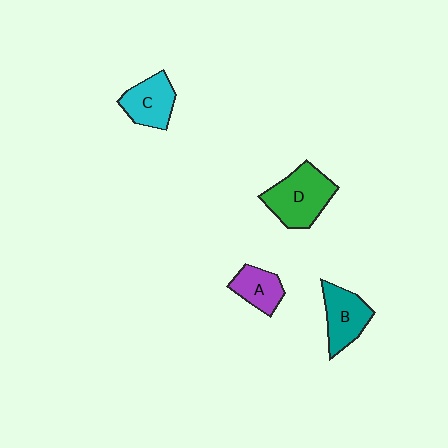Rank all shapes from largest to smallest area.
From largest to smallest: D (green), B (teal), C (cyan), A (purple).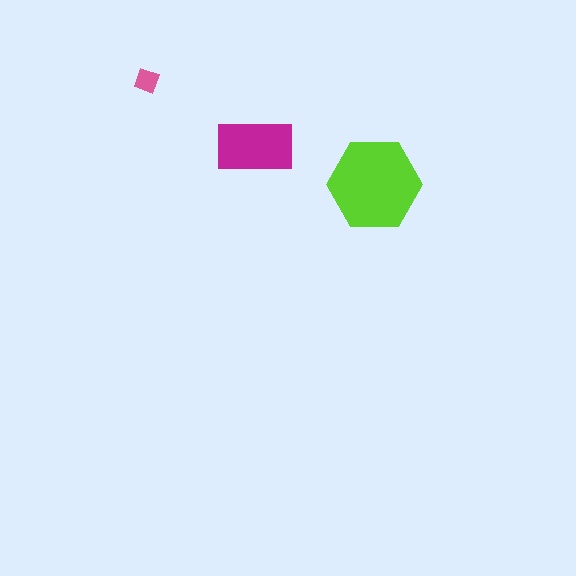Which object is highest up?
The pink diamond is topmost.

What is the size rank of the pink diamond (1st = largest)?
3rd.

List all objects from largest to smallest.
The lime hexagon, the magenta rectangle, the pink diamond.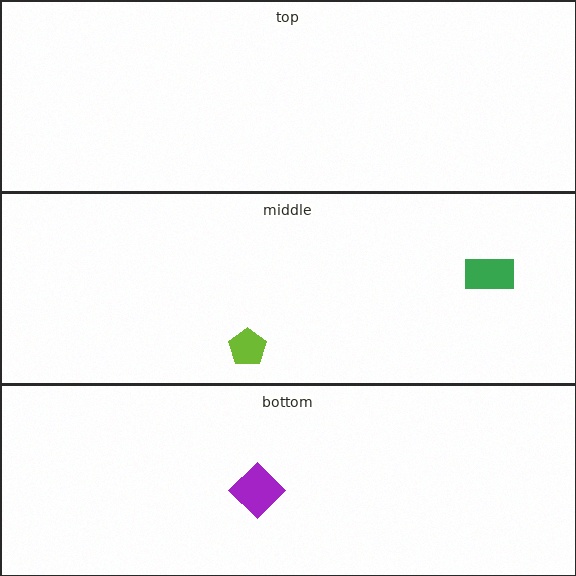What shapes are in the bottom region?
The purple diamond.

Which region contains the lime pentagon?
The middle region.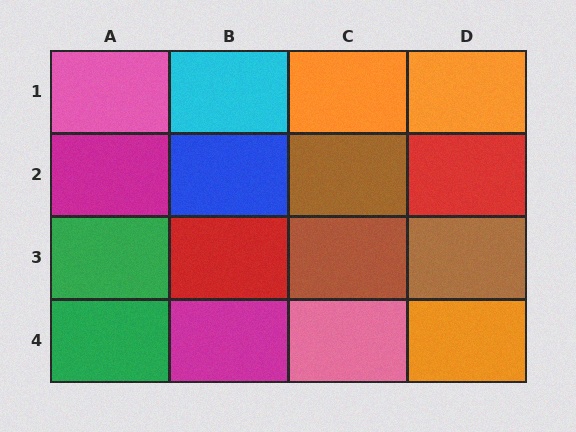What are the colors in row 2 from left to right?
Magenta, blue, brown, red.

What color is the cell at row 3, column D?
Brown.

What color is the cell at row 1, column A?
Pink.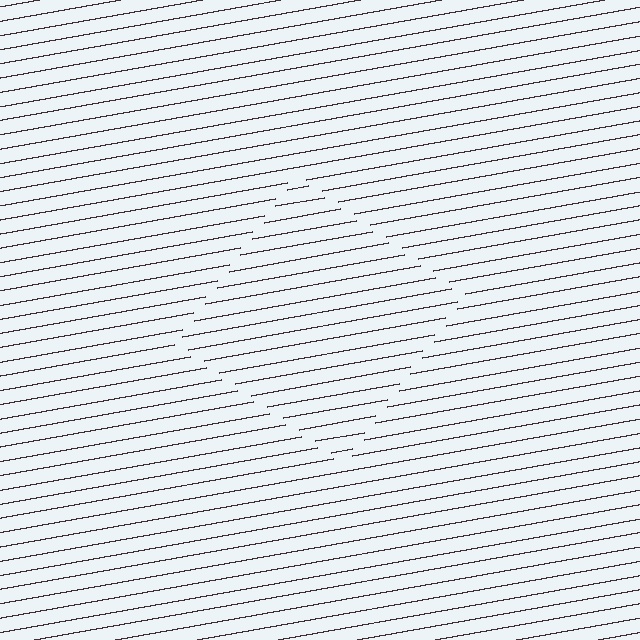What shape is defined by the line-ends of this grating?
An illusory square. The interior of the shape contains the same grating, shifted by half a period — the contour is defined by the phase discontinuity where line-ends from the inner and outer gratings abut.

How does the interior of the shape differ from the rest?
The interior of the shape contains the same grating, shifted by half a period — the contour is defined by the phase discontinuity where line-ends from the inner and outer gratings abut.